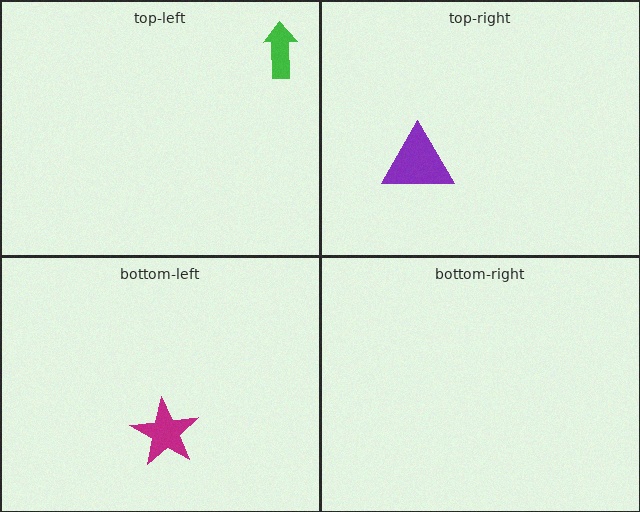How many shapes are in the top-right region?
1.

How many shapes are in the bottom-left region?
1.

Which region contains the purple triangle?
The top-right region.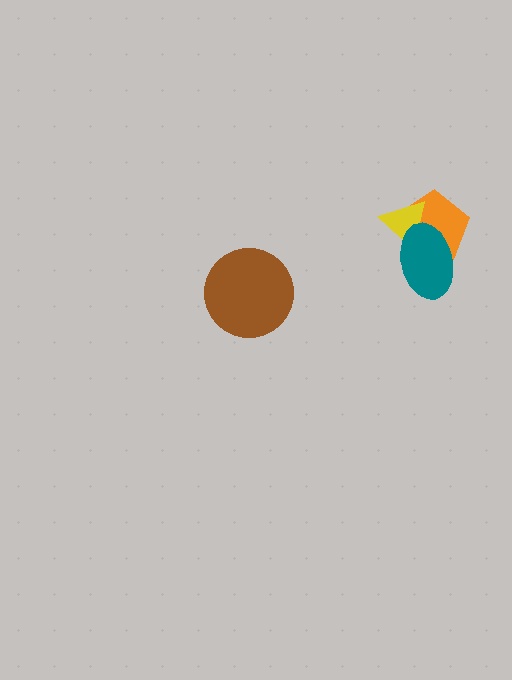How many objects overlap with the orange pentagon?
2 objects overlap with the orange pentagon.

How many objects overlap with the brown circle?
0 objects overlap with the brown circle.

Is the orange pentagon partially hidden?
Yes, it is partially covered by another shape.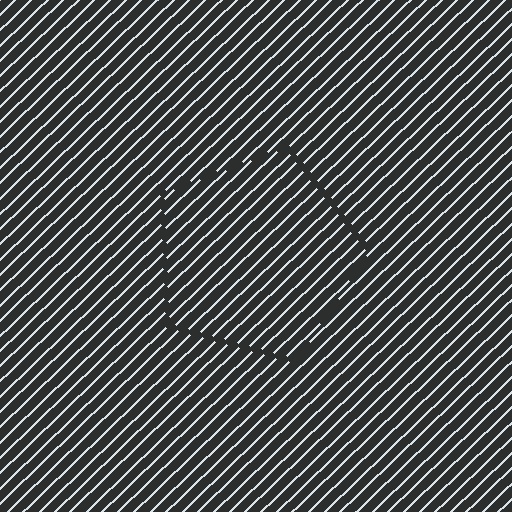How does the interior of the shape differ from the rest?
The interior of the shape contains the same grating, shifted by half a period — the contour is defined by the phase discontinuity where line-ends from the inner and outer gratings abut.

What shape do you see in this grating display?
An illusory pentagon. The interior of the shape contains the same grating, shifted by half a period — the contour is defined by the phase discontinuity where line-ends from the inner and outer gratings abut.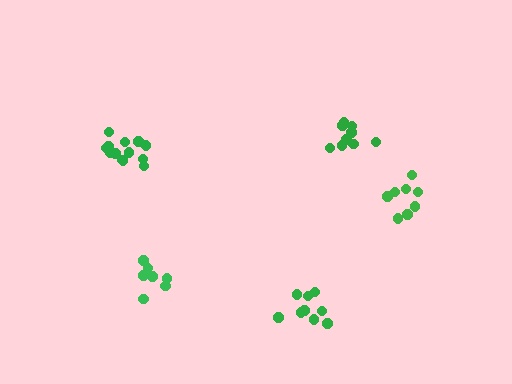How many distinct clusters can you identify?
There are 5 distinct clusters.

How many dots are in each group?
Group 1: 13 dots, Group 2: 9 dots, Group 3: 7 dots, Group 4: 10 dots, Group 5: 9 dots (48 total).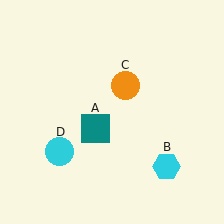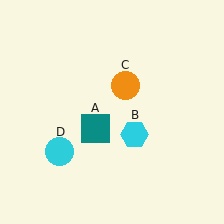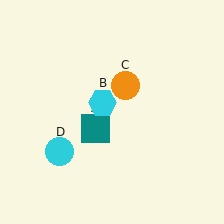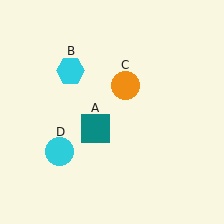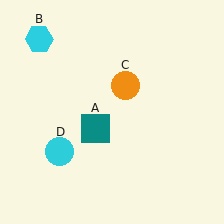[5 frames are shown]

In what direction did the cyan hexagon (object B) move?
The cyan hexagon (object B) moved up and to the left.